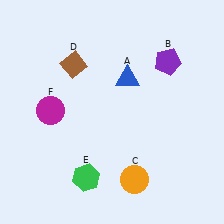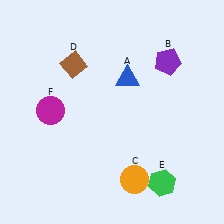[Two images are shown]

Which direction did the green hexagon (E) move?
The green hexagon (E) moved right.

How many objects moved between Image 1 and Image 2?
1 object moved between the two images.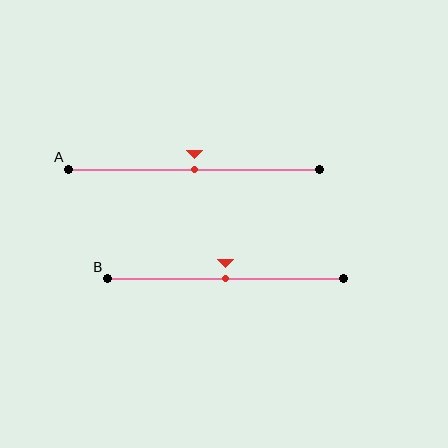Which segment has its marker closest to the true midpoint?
Segment A has its marker closest to the true midpoint.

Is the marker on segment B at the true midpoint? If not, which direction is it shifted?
Yes, the marker on segment B is at the true midpoint.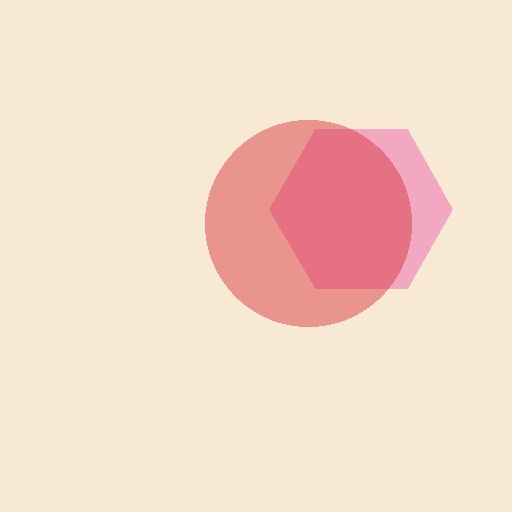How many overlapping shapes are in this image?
There are 2 overlapping shapes in the image.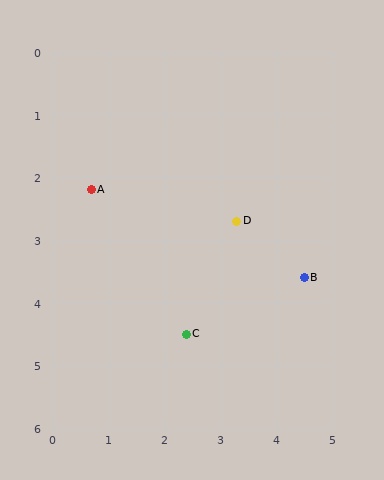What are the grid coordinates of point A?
Point A is at approximately (0.7, 2.2).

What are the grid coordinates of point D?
Point D is at approximately (3.3, 2.7).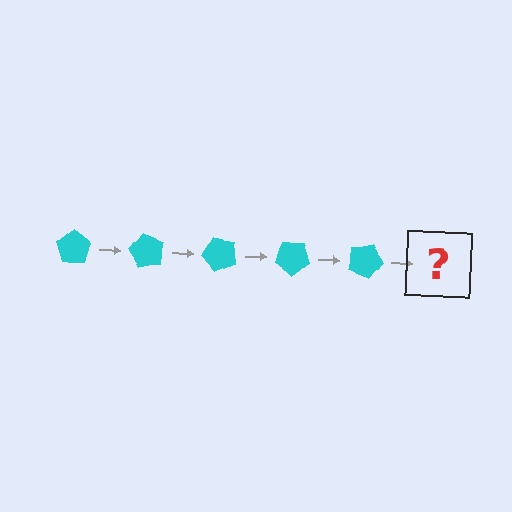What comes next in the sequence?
The next element should be a cyan pentagon rotated 300 degrees.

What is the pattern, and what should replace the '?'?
The pattern is that the pentagon rotates 60 degrees each step. The '?' should be a cyan pentagon rotated 300 degrees.